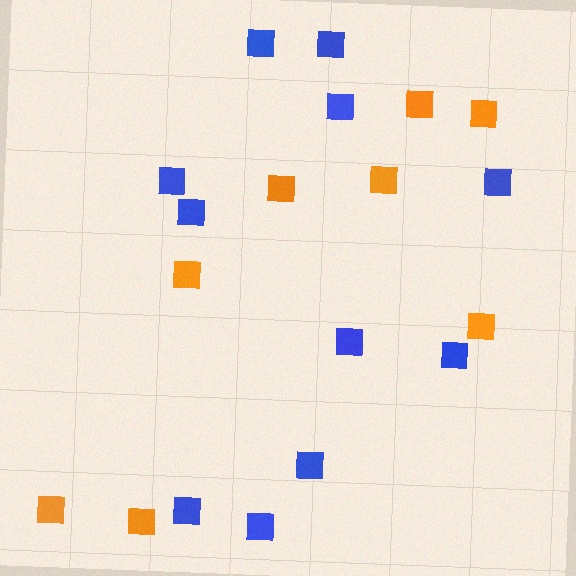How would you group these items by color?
There are 2 groups: one group of orange squares (8) and one group of blue squares (11).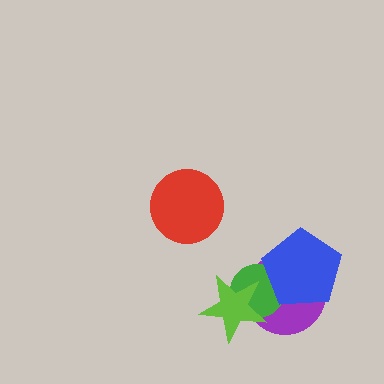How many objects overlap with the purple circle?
3 objects overlap with the purple circle.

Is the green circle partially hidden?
Yes, it is partially covered by another shape.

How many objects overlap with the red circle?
0 objects overlap with the red circle.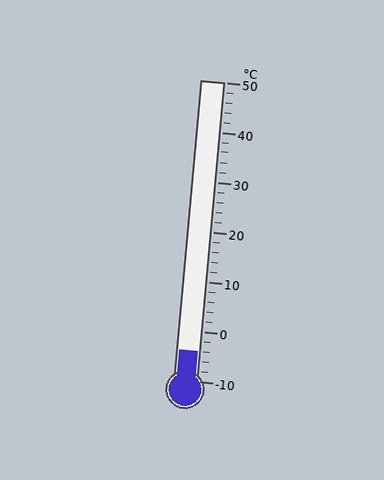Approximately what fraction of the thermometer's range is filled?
The thermometer is filled to approximately 10% of its range.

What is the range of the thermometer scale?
The thermometer scale ranges from -10°C to 50°C.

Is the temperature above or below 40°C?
The temperature is below 40°C.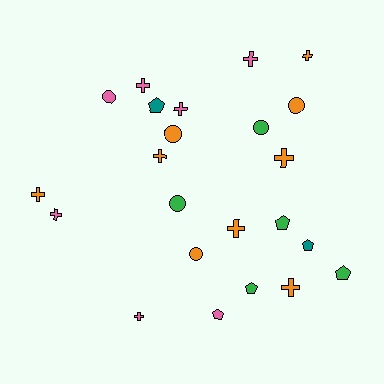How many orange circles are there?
There are 3 orange circles.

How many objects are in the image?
There are 23 objects.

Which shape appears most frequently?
Cross, with 11 objects.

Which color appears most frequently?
Orange, with 9 objects.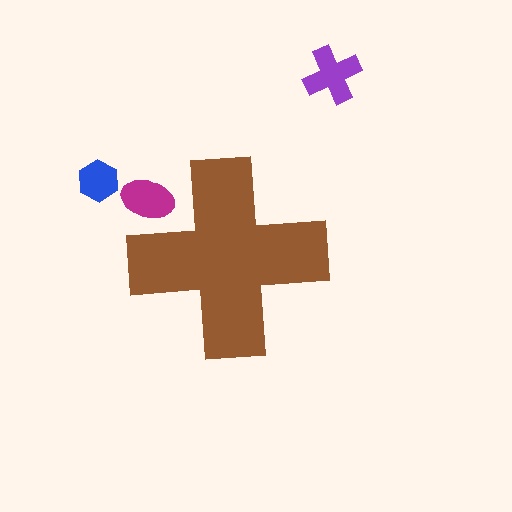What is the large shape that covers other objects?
A brown cross.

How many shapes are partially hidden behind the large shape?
1 shape is partially hidden.